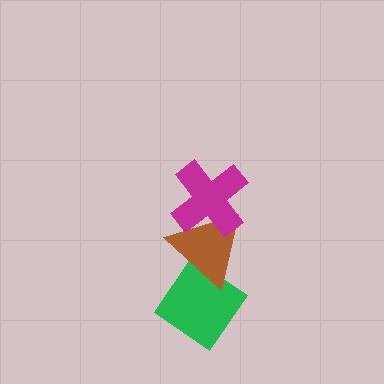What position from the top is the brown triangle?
The brown triangle is 2nd from the top.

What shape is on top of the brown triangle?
The magenta cross is on top of the brown triangle.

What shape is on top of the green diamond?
The brown triangle is on top of the green diamond.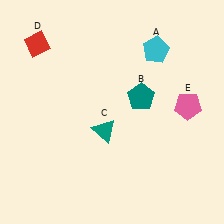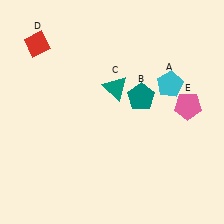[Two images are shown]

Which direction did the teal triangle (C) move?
The teal triangle (C) moved up.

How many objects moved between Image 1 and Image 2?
2 objects moved between the two images.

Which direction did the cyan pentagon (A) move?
The cyan pentagon (A) moved down.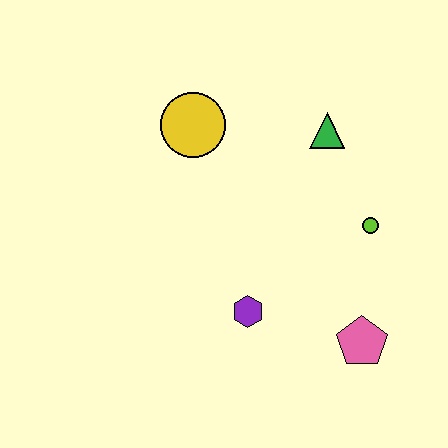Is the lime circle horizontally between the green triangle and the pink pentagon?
No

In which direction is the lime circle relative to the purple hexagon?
The lime circle is to the right of the purple hexagon.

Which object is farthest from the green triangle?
The pink pentagon is farthest from the green triangle.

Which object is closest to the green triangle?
The lime circle is closest to the green triangle.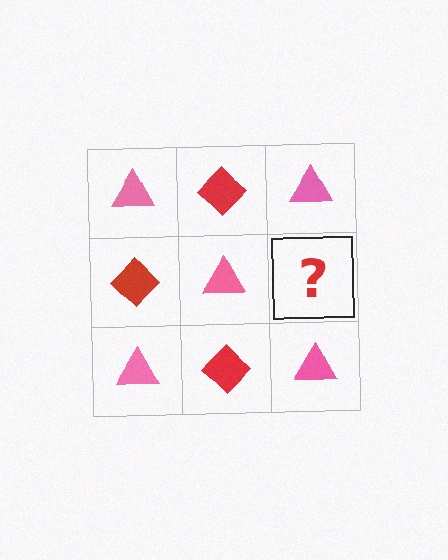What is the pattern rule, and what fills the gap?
The rule is that it alternates pink triangle and red diamond in a checkerboard pattern. The gap should be filled with a red diamond.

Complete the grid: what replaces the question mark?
The question mark should be replaced with a red diamond.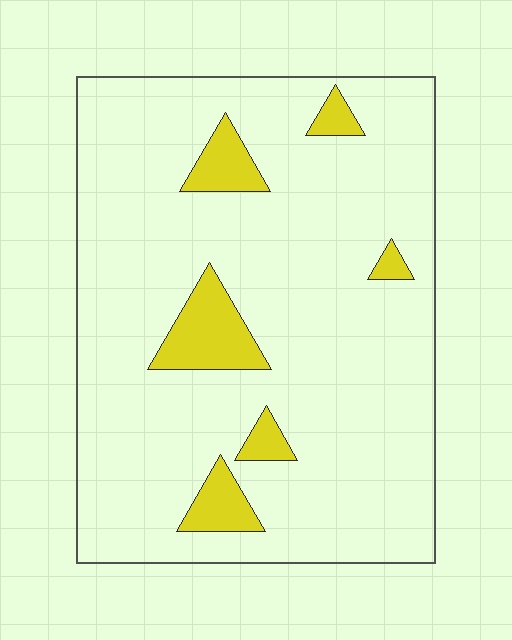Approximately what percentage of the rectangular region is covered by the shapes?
Approximately 10%.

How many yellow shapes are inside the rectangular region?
6.